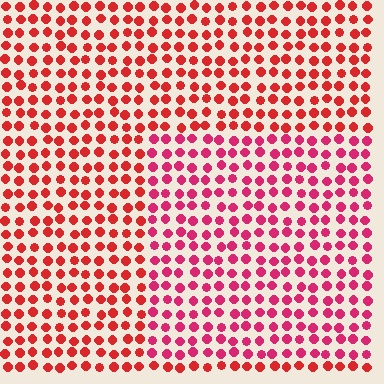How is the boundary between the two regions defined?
The boundary is defined purely by a slight shift in hue (about 24 degrees). Spacing, size, and orientation are identical on both sides.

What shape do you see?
I see a rectangle.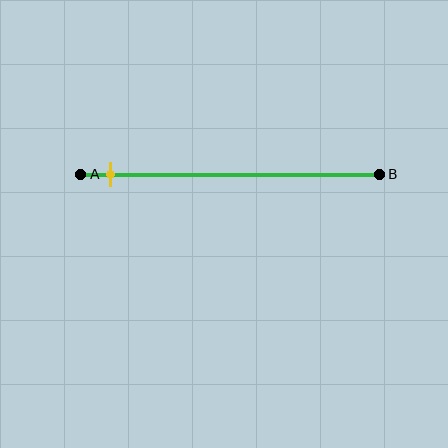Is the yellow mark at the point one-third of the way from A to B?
No, the mark is at about 10% from A, not at the 33% one-third point.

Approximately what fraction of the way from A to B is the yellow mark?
The yellow mark is approximately 10% of the way from A to B.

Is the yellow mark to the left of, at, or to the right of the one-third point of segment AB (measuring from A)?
The yellow mark is to the left of the one-third point of segment AB.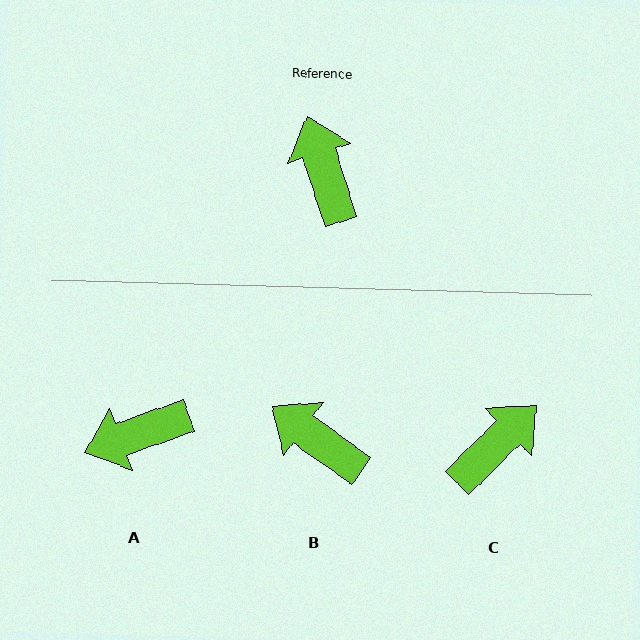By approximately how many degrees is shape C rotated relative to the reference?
Approximately 63 degrees clockwise.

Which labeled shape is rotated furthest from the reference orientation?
A, about 92 degrees away.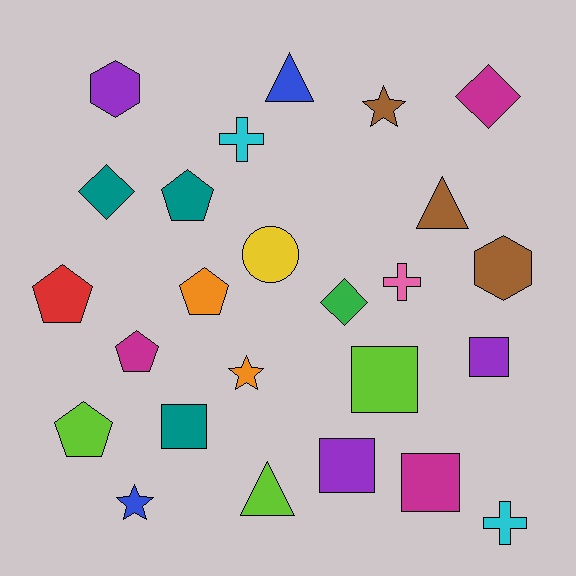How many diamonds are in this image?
There are 3 diamonds.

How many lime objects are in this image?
There are 3 lime objects.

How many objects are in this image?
There are 25 objects.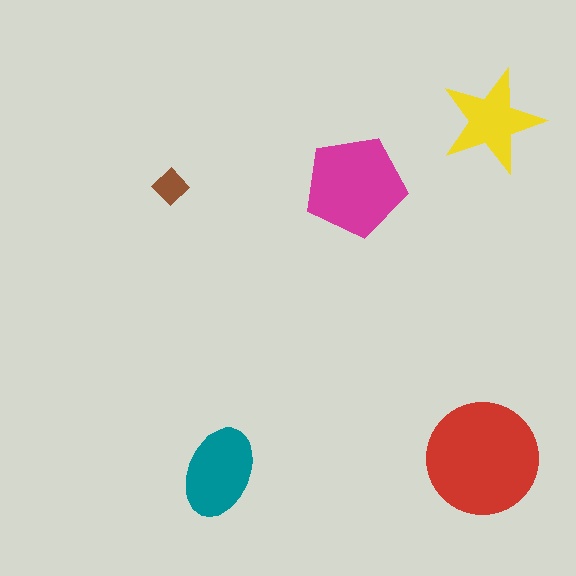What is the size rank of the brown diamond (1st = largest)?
5th.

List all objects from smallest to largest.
The brown diamond, the yellow star, the teal ellipse, the magenta pentagon, the red circle.